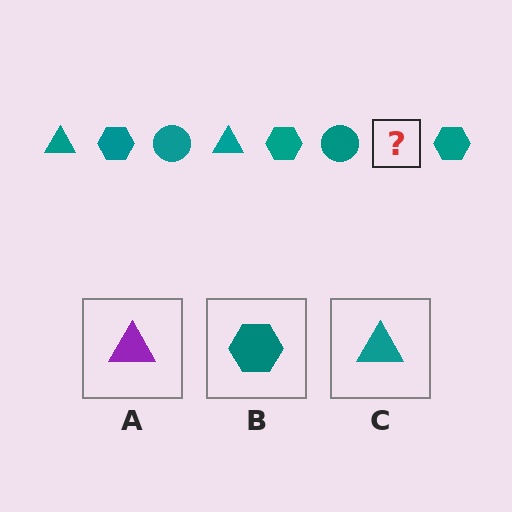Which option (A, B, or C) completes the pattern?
C.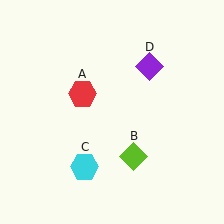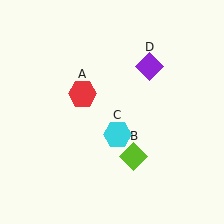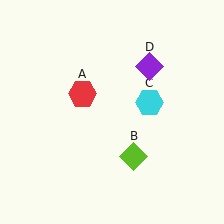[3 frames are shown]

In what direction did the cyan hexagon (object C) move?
The cyan hexagon (object C) moved up and to the right.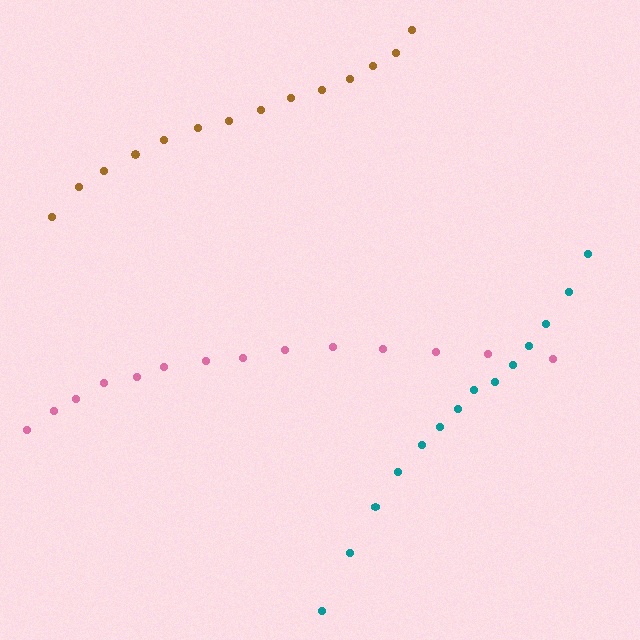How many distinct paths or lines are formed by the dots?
There are 3 distinct paths.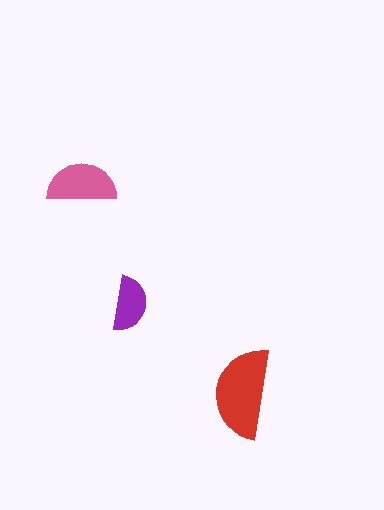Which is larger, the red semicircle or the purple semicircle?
The red one.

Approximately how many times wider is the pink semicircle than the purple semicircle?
About 1.5 times wider.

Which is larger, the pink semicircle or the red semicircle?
The red one.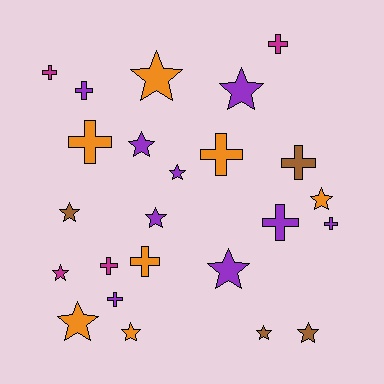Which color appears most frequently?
Purple, with 9 objects.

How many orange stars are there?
There are 4 orange stars.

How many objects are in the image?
There are 24 objects.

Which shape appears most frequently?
Star, with 13 objects.